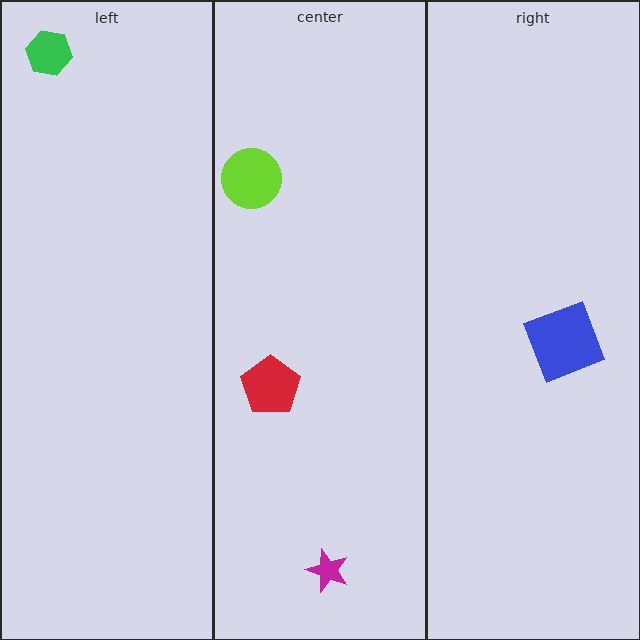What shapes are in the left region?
The green hexagon.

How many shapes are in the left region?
1.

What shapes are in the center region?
The red pentagon, the lime circle, the magenta star.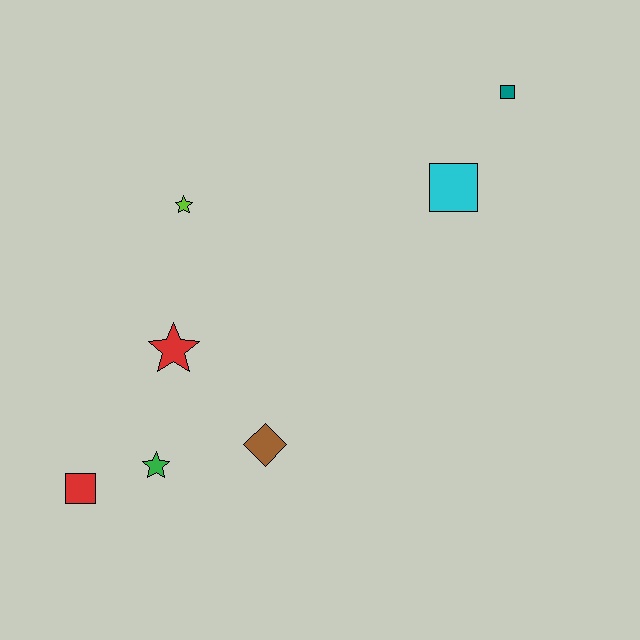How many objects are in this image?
There are 7 objects.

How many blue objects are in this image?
There are no blue objects.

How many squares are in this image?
There are 3 squares.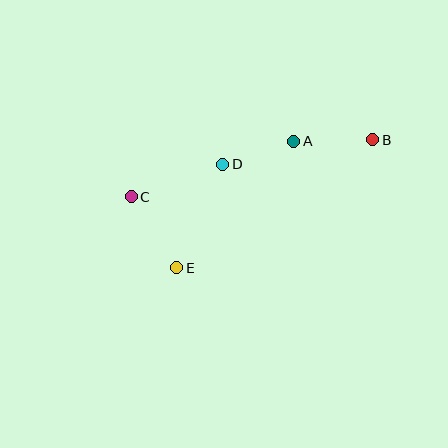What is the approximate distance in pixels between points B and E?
The distance between B and E is approximately 234 pixels.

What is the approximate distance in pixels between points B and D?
The distance between B and D is approximately 152 pixels.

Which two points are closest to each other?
Points A and D are closest to each other.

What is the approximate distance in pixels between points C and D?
The distance between C and D is approximately 97 pixels.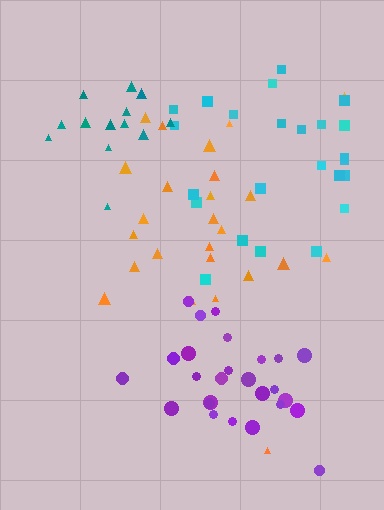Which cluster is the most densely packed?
Purple.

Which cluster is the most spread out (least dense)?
Orange.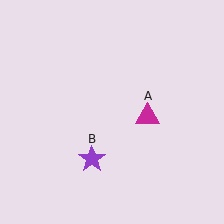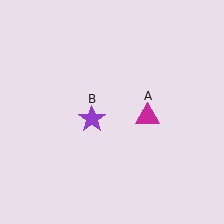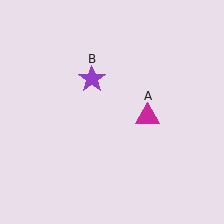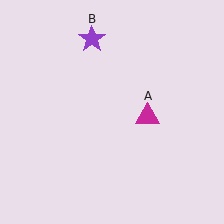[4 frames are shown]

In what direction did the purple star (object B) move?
The purple star (object B) moved up.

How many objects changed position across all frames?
1 object changed position: purple star (object B).